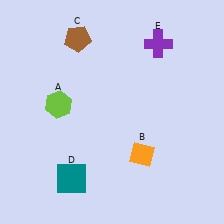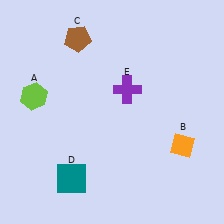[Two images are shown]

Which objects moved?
The objects that moved are: the lime hexagon (A), the orange diamond (B), the purple cross (E).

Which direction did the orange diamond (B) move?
The orange diamond (B) moved right.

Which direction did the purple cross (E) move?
The purple cross (E) moved down.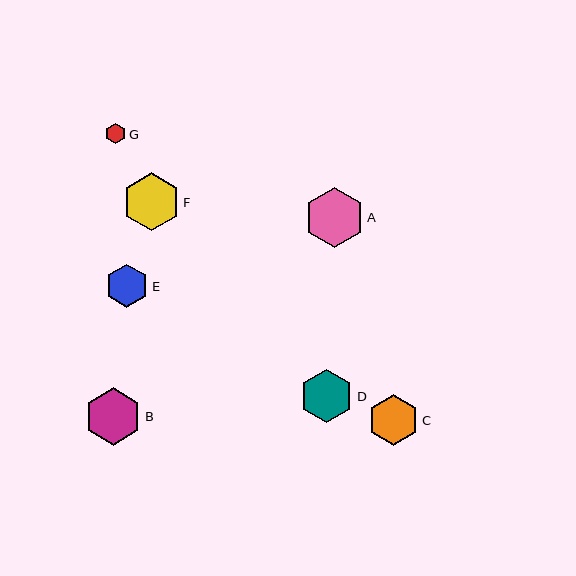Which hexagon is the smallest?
Hexagon G is the smallest with a size of approximately 21 pixels.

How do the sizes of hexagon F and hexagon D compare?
Hexagon F and hexagon D are approximately the same size.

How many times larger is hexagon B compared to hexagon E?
Hexagon B is approximately 1.3 times the size of hexagon E.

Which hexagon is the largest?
Hexagon A is the largest with a size of approximately 60 pixels.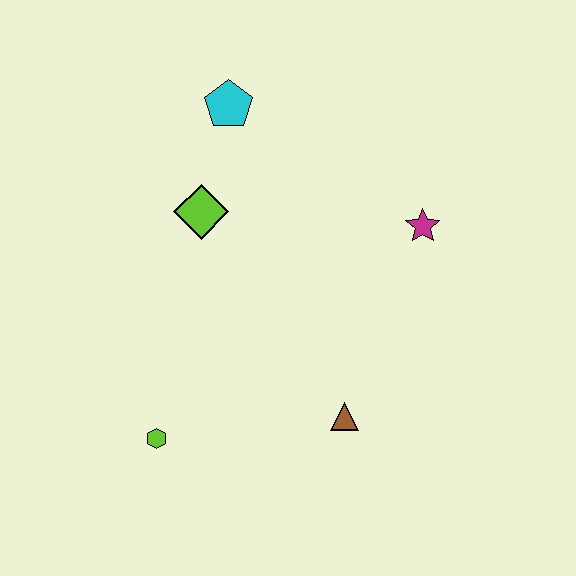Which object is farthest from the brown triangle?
The cyan pentagon is farthest from the brown triangle.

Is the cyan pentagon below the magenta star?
No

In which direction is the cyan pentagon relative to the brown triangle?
The cyan pentagon is above the brown triangle.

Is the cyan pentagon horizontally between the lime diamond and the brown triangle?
Yes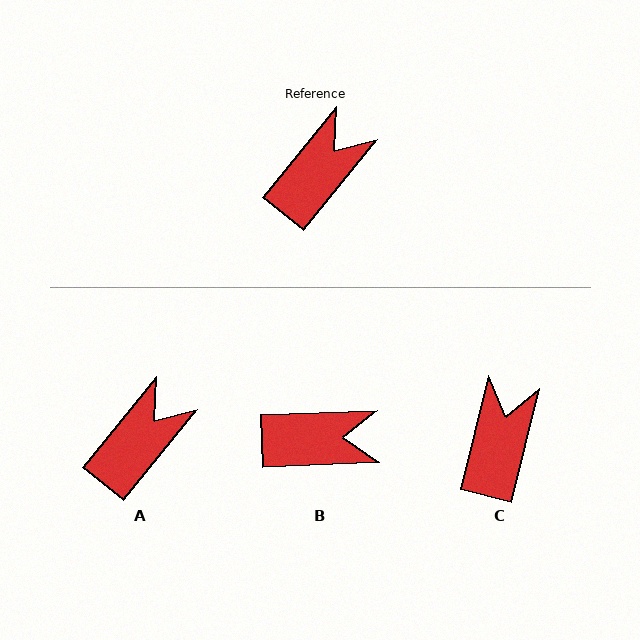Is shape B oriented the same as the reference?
No, it is off by about 49 degrees.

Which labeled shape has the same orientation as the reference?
A.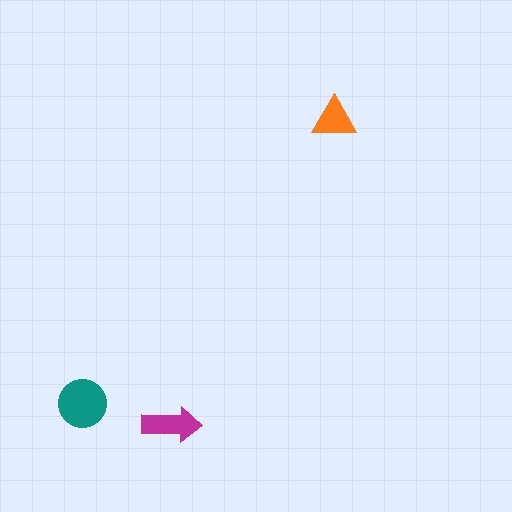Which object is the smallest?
The orange triangle.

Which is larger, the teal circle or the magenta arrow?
The teal circle.